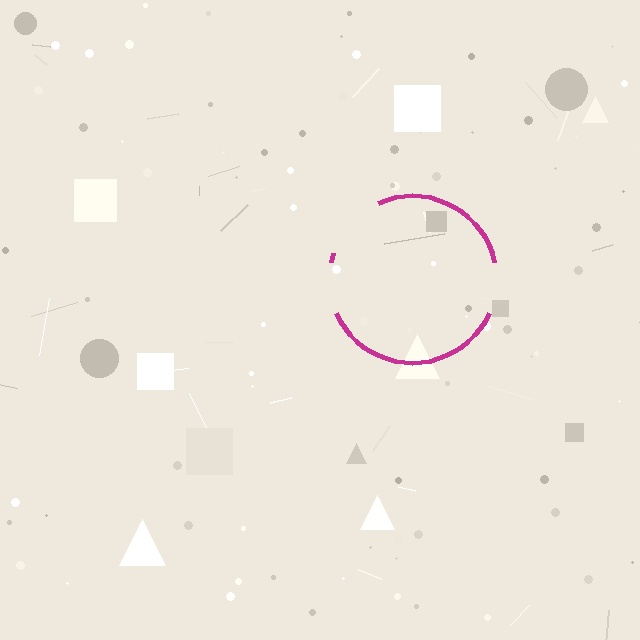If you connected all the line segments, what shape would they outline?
They would outline a circle.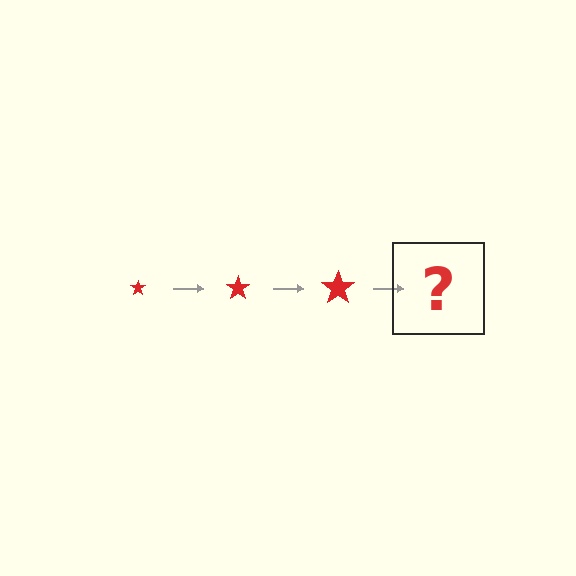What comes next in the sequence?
The next element should be a red star, larger than the previous one.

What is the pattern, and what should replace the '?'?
The pattern is that the star gets progressively larger each step. The '?' should be a red star, larger than the previous one.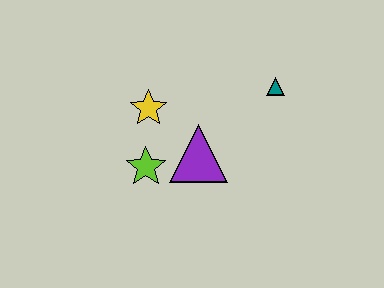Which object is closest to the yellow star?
The lime star is closest to the yellow star.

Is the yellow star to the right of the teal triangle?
No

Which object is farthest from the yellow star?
The teal triangle is farthest from the yellow star.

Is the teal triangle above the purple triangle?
Yes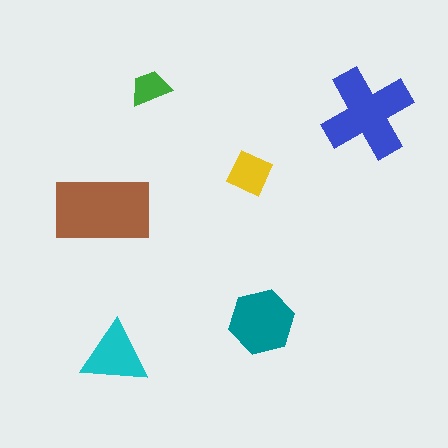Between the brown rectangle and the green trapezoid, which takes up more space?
The brown rectangle.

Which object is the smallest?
The green trapezoid.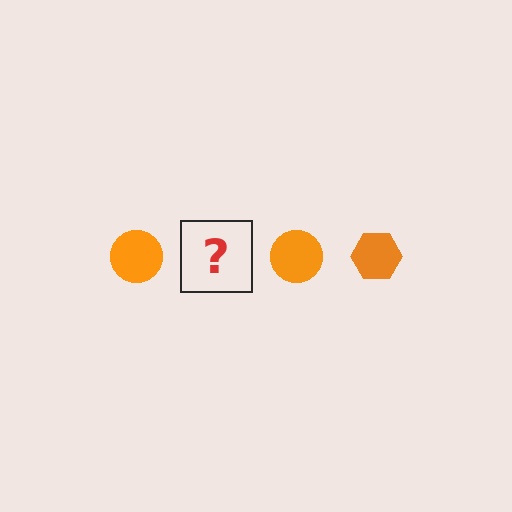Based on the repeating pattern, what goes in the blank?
The blank should be an orange hexagon.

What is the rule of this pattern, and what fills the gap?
The rule is that the pattern cycles through circle, hexagon shapes in orange. The gap should be filled with an orange hexagon.